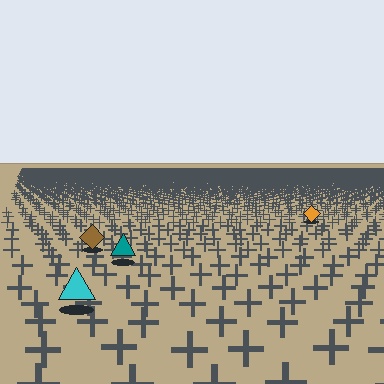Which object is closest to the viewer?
The cyan triangle is closest. The texture marks near it are larger and more spread out.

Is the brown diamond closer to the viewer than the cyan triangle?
No. The cyan triangle is closer — you can tell from the texture gradient: the ground texture is coarser near it.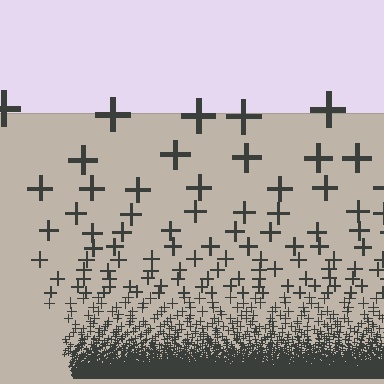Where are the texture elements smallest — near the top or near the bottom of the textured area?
Near the bottom.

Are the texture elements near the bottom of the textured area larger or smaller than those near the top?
Smaller. The gradient is inverted — elements near the bottom are smaller and denser.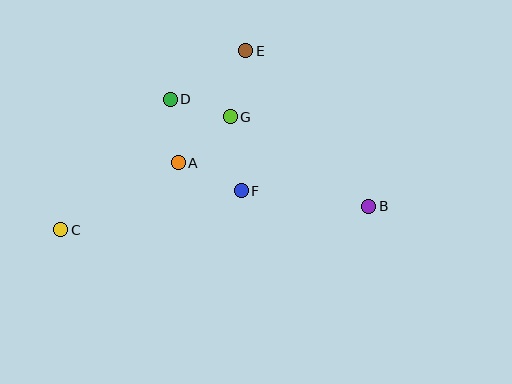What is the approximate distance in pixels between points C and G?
The distance between C and G is approximately 204 pixels.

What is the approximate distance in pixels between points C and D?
The distance between C and D is approximately 170 pixels.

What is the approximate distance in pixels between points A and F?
The distance between A and F is approximately 69 pixels.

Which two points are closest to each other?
Points D and G are closest to each other.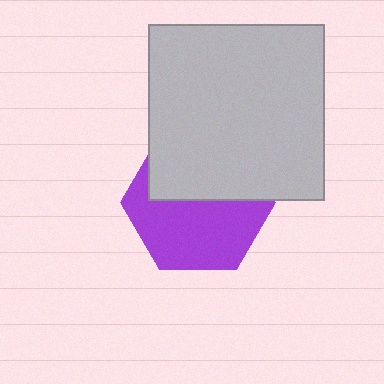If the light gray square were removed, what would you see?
You would see the complete purple hexagon.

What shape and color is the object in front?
The object in front is a light gray square.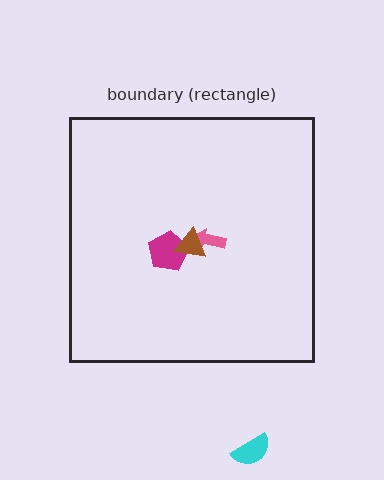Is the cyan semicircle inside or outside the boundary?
Outside.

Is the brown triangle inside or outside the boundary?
Inside.